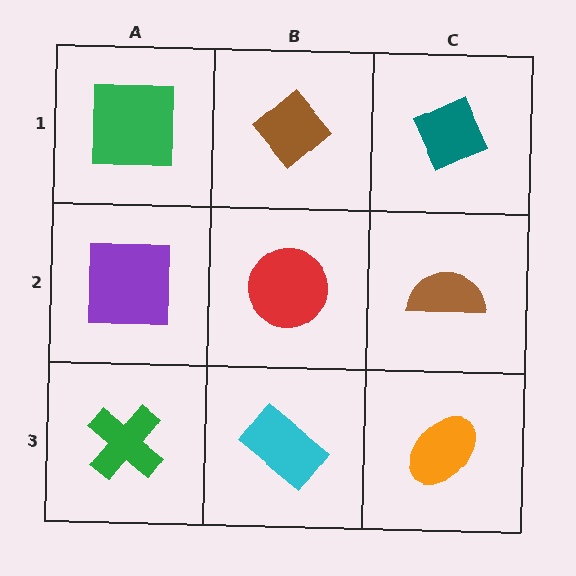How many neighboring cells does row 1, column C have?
2.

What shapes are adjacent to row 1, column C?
A brown semicircle (row 2, column C), a brown diamond (row 1, column B).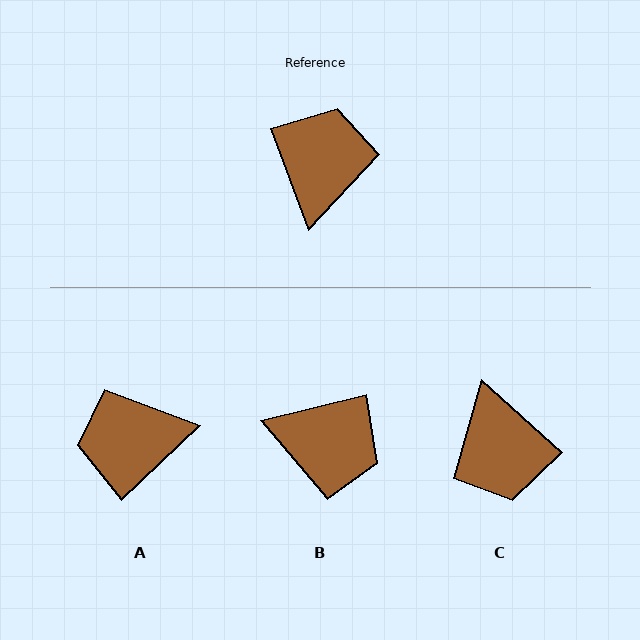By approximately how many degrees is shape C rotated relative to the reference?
Approximately 153 degrees clockwise.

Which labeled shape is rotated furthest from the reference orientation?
C, about 153 degrees away.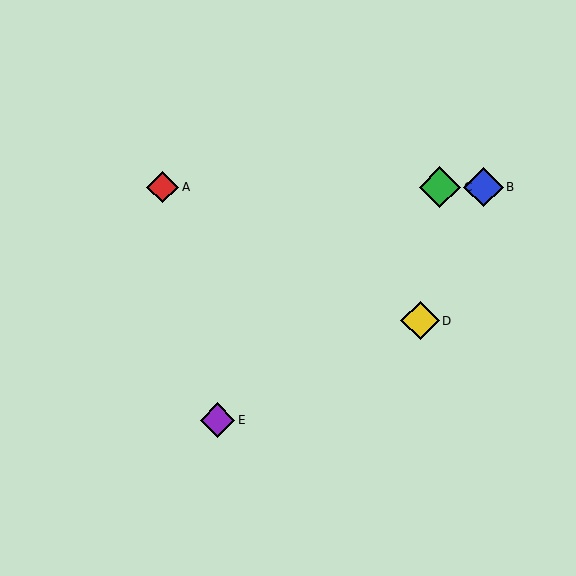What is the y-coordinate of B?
Object B is at y≈187.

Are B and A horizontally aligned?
Yes, both are at y≈187.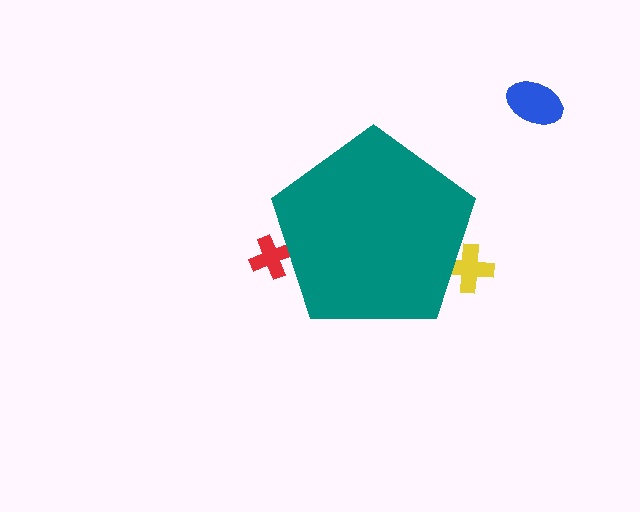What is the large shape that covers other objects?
A teal pentagon.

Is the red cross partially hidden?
Yes, the red cross is partially hidden behind the teal pentagon.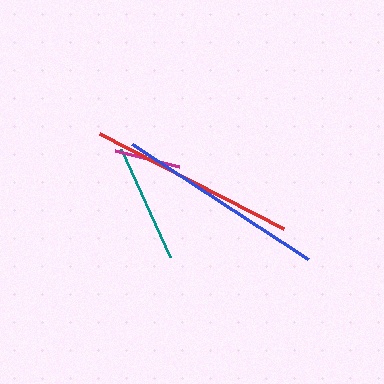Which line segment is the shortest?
The magenta line is the shortest at approximately 66 pixels.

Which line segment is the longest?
The blue line is the longest at approximately 210 pixels.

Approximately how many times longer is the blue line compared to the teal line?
The blue line is approximately 1.8 times the length of the teal line.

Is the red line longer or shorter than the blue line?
The blue line is longer than the red line.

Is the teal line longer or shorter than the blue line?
The blue line is longer than the teal line.